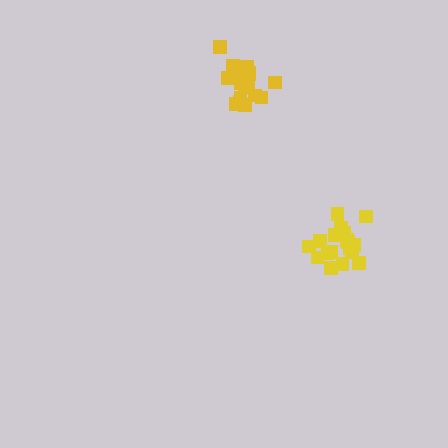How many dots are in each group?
Group 1: 20 dots, Group 2: 19 dots (39 total).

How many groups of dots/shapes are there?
There are 2 groups.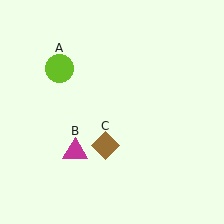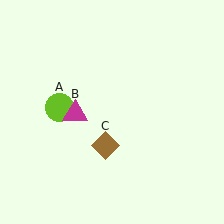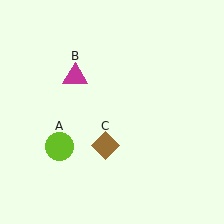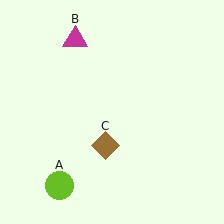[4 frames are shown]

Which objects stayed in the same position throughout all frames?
Brown diamond (object C) remained stationary.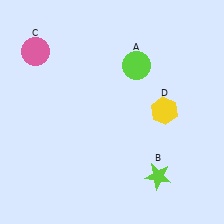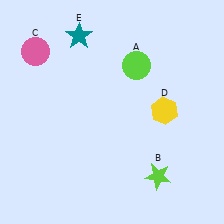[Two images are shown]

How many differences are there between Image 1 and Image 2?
There is 1 difference between the two images.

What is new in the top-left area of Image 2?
A teal star (E) was added in the top-left area of Image 2.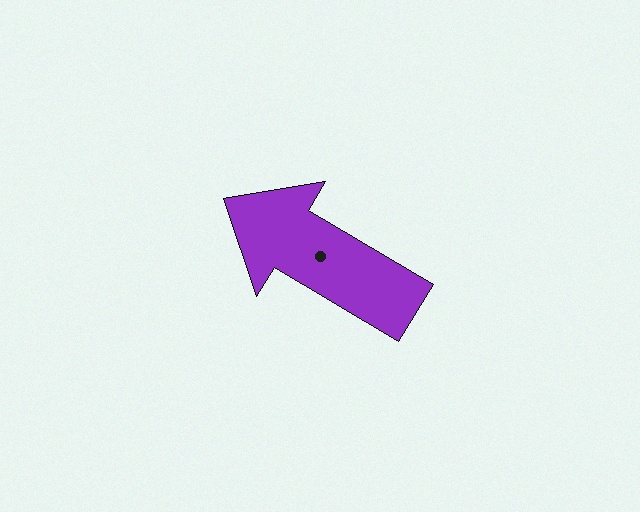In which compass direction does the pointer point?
Northwest.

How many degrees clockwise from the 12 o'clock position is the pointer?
Approximately 301 degrees.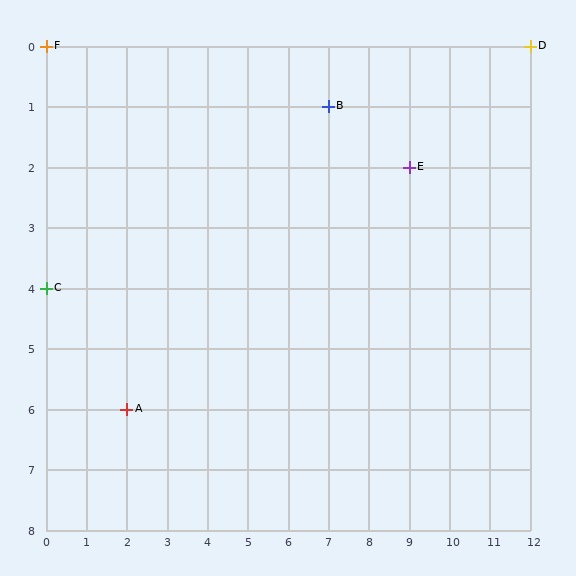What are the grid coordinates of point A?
Point A is at grid coordinates (2, 6).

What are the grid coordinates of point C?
Point C is at grid coordinates (0, 4).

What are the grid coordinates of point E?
Point E is at grid coordinates (9, 2).